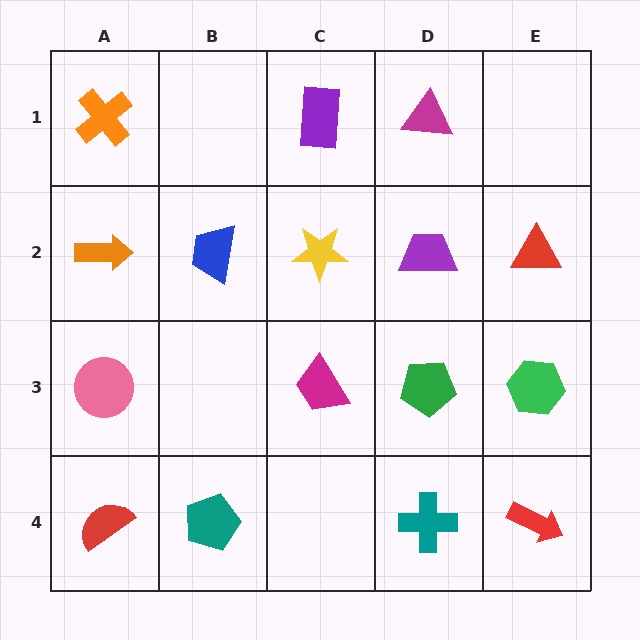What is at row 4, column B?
A teal pentagon.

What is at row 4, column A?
A red semicircle.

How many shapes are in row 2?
5 shapes.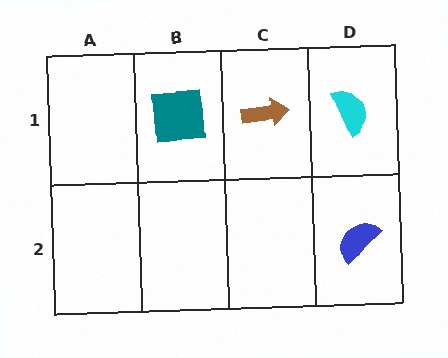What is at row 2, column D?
A blue semicircle.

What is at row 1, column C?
A brown arrow.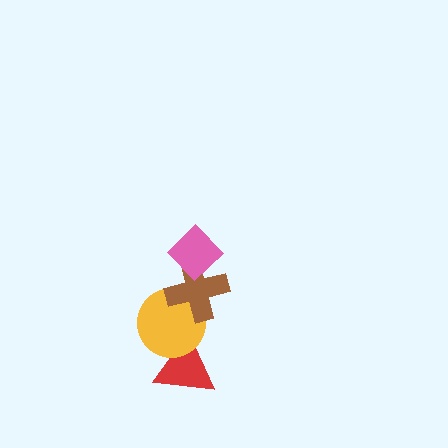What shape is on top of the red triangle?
The yellow circle is on top of the red triangle.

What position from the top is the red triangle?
The red triangle is 4th from the top.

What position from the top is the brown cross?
The brown cross is 2nd from the top.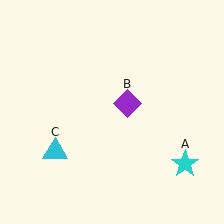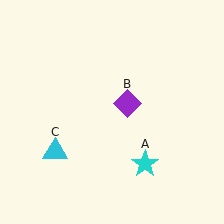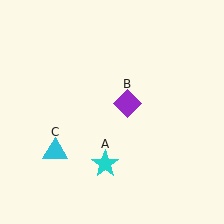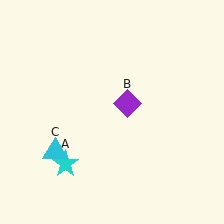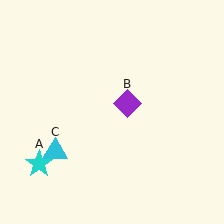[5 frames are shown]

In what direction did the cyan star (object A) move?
The cyan star (object A) moved left.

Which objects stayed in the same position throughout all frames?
Purple diamond (object B) and cyan triangle (object C) remained stationary.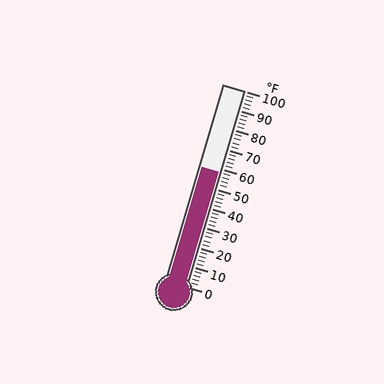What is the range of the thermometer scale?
The thermometer scale ranges from 0°F to 100°F.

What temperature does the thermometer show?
The thermometer shows approximately 58°F.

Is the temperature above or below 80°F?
The temperature is below 80°F.